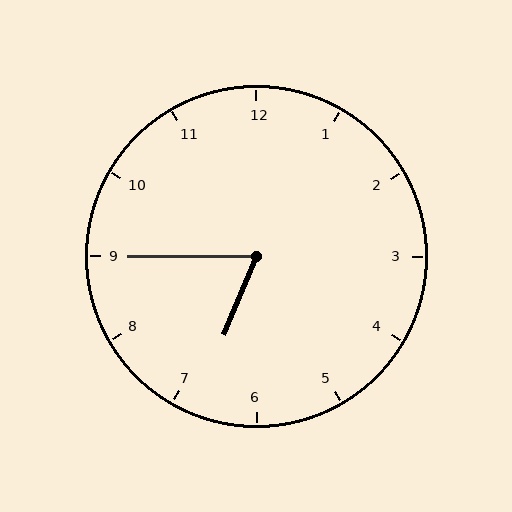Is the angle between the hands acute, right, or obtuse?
It is acute.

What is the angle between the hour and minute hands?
Approximately 68 degrees.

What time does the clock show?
6:45.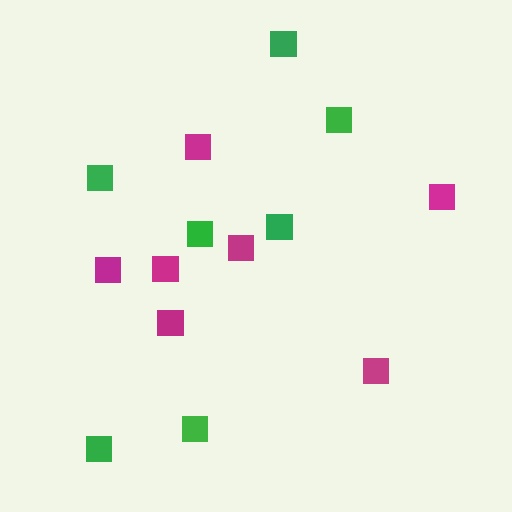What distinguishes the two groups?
There are 2 groups: one group of magenta squares (7) and one group of green squares (7).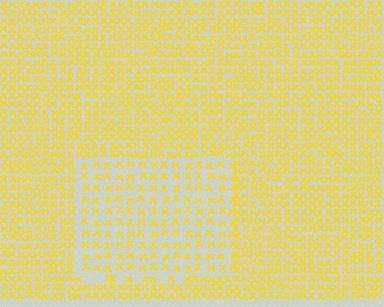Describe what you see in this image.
The image contains small yellow elements arranged at two different densities. A rectangle-shaped region is visible where the elements are less densely packed than the surrounding area.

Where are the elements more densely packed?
The elements are more densely packed outside the rectangle boundary.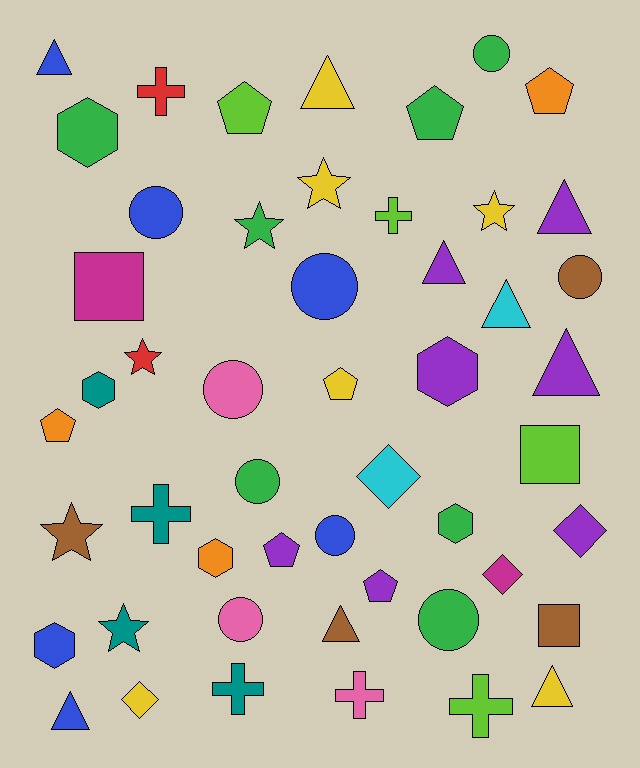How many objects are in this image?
There are 50 objects.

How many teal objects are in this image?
There are 4 teal objects.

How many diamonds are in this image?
There are 4 diamonds.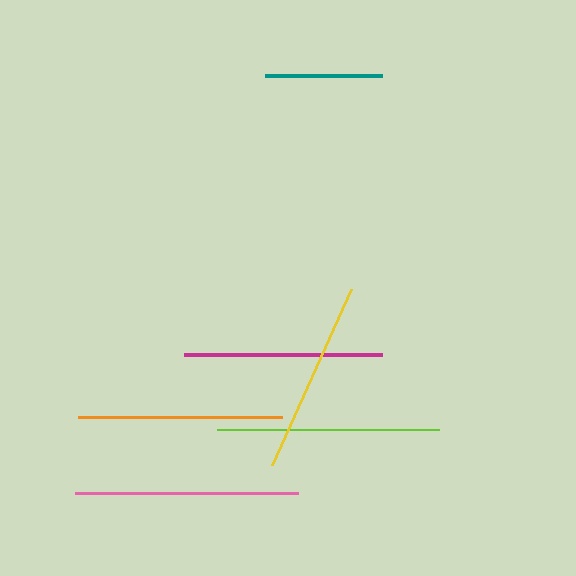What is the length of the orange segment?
The orange segment is approximately 204 pixels long.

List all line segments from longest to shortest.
From longest to shortest: pink, lime, orange, magenta, yellow, teal.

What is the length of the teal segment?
The teal segment is approximately 116 pixels long.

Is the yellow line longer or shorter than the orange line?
The orange line is longer than the yellow line.